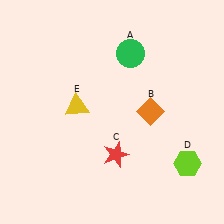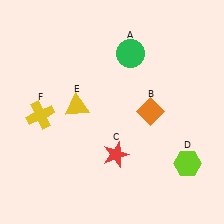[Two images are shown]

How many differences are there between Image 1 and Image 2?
There is 1 difference between the two images.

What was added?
A yellow cross (F) was added in Image 2.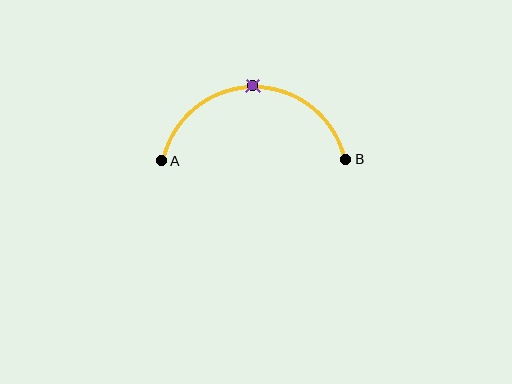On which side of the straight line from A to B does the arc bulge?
The arc bulges above the straight line connecting A and B.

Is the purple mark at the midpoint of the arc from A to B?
Yes. The purple mark lies on the arc at equal arc-length from both A and B — it is the arc midpoint.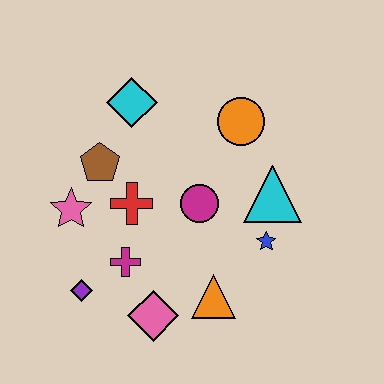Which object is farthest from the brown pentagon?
The blue star is farthest from the brown pentagon.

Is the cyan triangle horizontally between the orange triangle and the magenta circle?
No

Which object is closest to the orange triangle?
The pink diamond is closest to the orange triangle.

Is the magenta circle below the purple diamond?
No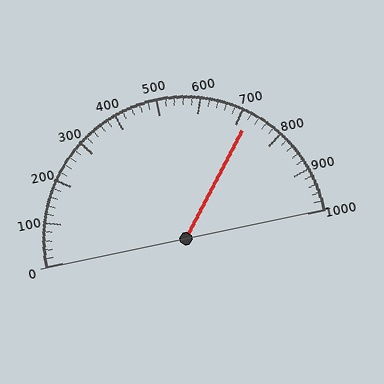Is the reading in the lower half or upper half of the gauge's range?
The reading is in the upper half of the range (0 to 1000).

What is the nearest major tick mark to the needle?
The nearest major tick mark is 700.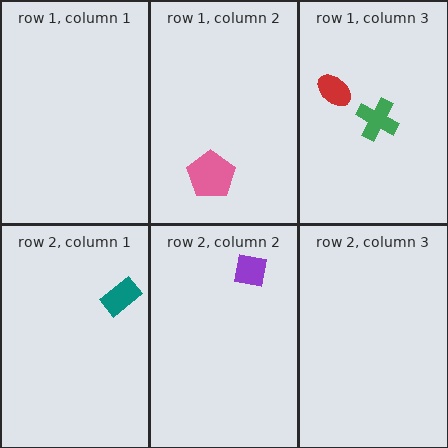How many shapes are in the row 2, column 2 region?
1.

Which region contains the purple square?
The row 2, column 2 region.